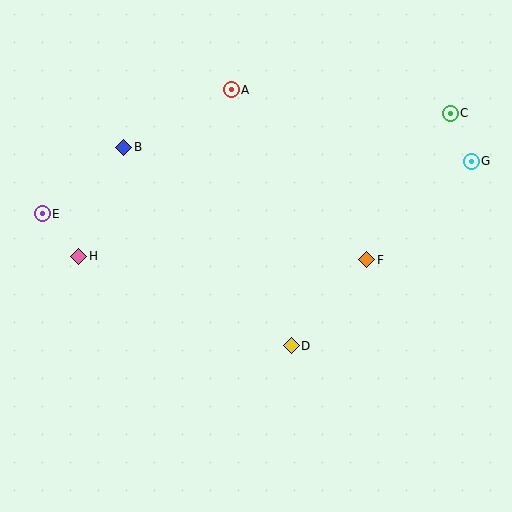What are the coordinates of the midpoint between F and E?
The midpoint between F and E is at (204, 237).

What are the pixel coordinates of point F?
Point F is at (367, 260).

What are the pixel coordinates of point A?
Point A is at (231, 90).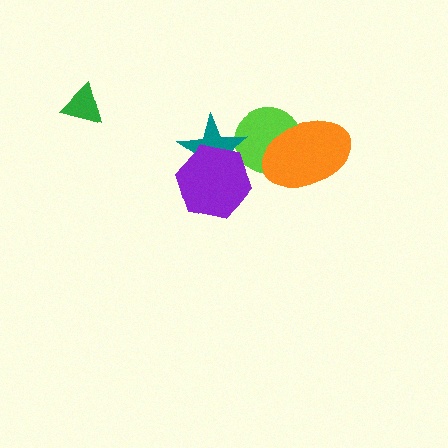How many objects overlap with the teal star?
2 objects overlap with the teal star.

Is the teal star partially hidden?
Yes, it is partially covered by another shape.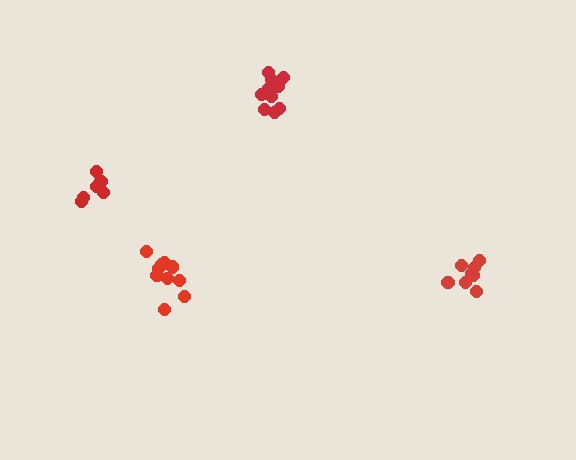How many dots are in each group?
Group 1: 6 dots, Group 2: 8 dots, Group 3: 10 dots, Group 4: 11 dots (35 total).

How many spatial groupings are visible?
There are 4 spatial groupings.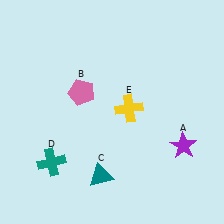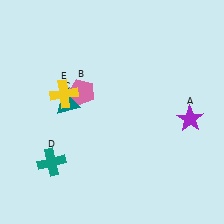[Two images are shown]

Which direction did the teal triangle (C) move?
The teal triangle (C) moved up.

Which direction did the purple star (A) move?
The purple star (A) moved up.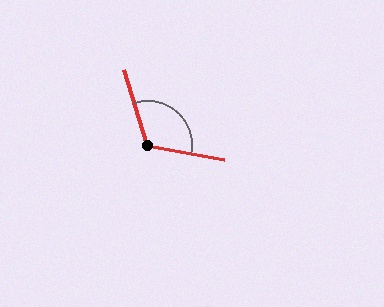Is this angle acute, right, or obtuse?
It is obtuse.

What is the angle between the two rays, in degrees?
Approximately 118 degrees.